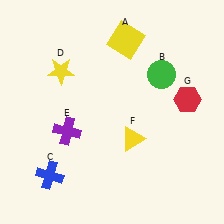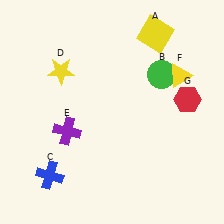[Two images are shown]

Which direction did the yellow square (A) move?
The yellow square (A) moved right.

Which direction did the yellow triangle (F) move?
The yellow triangle (F) moved up.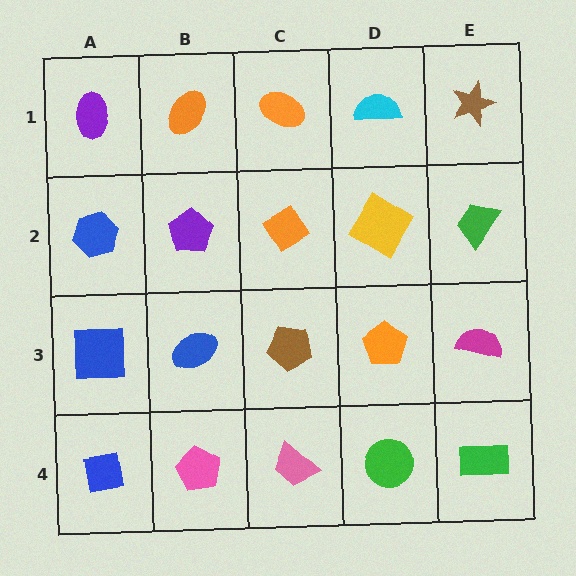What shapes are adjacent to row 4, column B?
A blue ellipse (row 3, column B), a blue square (row 4, column A), a pink trapezoid (row 4, column C).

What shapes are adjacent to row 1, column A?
A blue hexagon (row 2, column A), an orange ellipse (row 1, column B).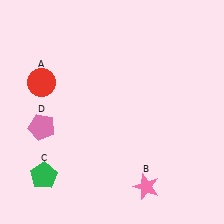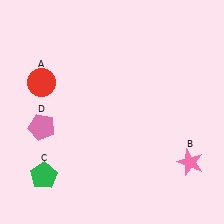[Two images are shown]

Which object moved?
The pink star (B) moved right.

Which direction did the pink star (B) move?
The pink star (B) moved right.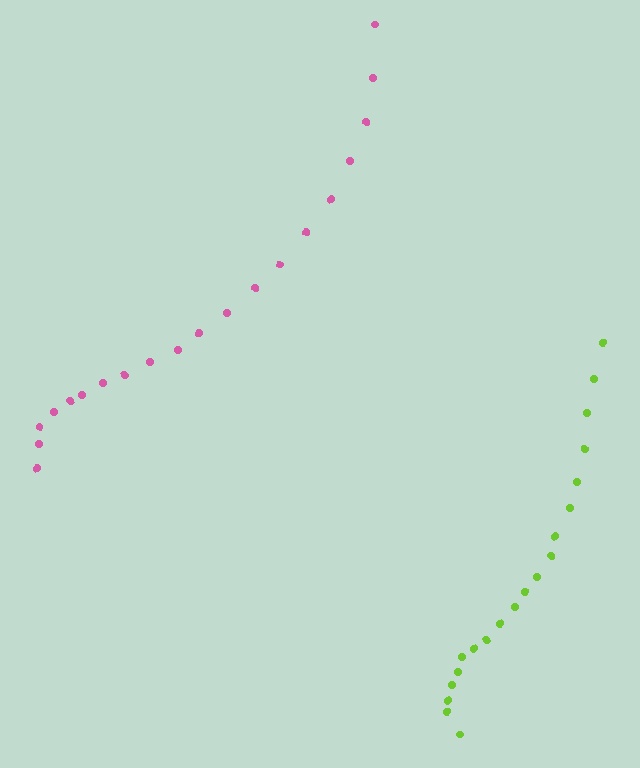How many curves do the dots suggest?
There are 2 distinct paths.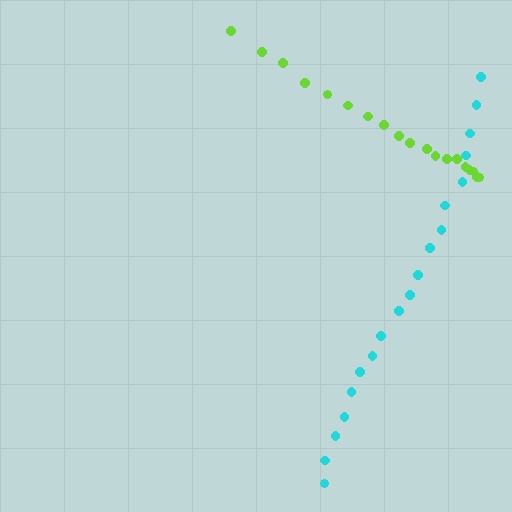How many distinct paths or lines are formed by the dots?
There are 2 distinct paths.